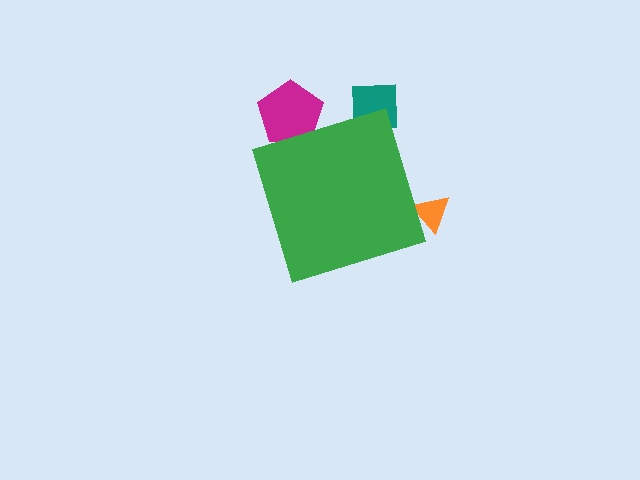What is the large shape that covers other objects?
A green diamond.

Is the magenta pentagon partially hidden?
Yes, the magenta pentagon is partially hidden behind the green diamond.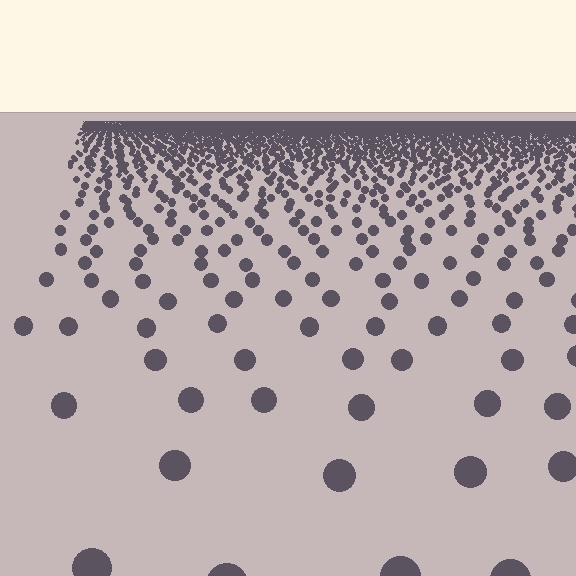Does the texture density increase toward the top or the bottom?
Density increases toward the top.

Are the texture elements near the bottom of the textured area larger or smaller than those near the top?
Larger. Near the bottom, elements are closer to the viewer and appear at a bigger on-screen size.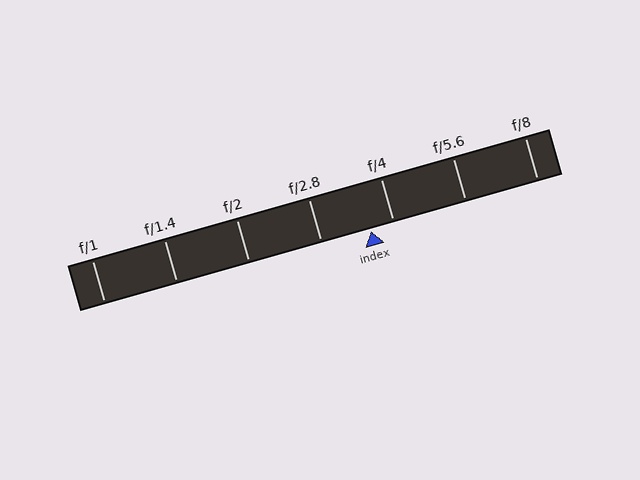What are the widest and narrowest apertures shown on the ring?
The widest aperture shown is f/1 and the narrowest is f/8.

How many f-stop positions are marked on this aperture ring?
There are 7 f-stop positions marked.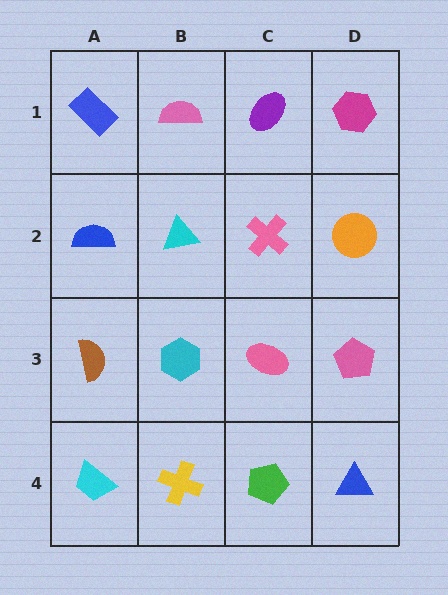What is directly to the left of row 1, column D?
A purple ellipse.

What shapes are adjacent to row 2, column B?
A pink semicircle (row 1, column B), a cyan hexagon (row 3, column B), a blue semicircle (row 2, column A), a pink cross (row 2, column C).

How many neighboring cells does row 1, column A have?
2.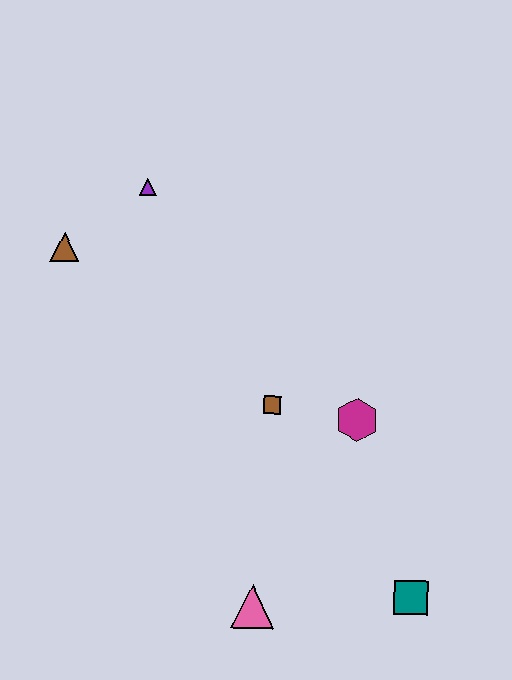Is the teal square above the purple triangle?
No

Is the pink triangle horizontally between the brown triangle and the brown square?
Yes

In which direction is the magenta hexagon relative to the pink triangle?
The magenta hexagon is above the pink triangle.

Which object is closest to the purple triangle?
The brown triangle is closest to the purple triangle.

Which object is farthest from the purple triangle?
The teal square is farthest from the purple triangle.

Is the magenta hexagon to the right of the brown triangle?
Yes